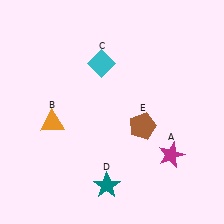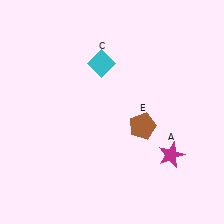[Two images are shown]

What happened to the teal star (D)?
The teal star (D) was removed in Image 2. It was in the bottom-left area of Image 1.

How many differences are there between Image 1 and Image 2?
There are 2 differences between the two images.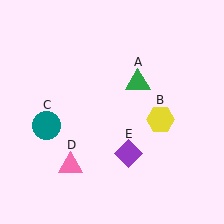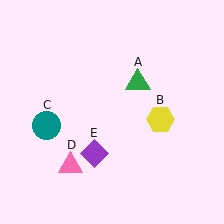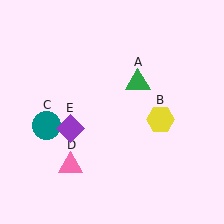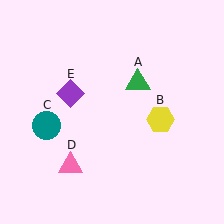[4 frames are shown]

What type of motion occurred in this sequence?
The purple diamond (object E) rotated clockwise around the center of the scene.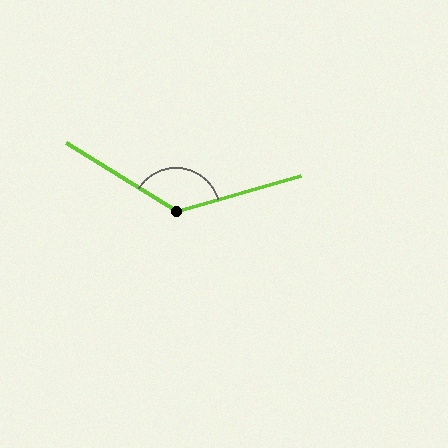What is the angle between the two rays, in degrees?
Approximately 132 degrees.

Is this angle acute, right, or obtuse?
It is obtuse.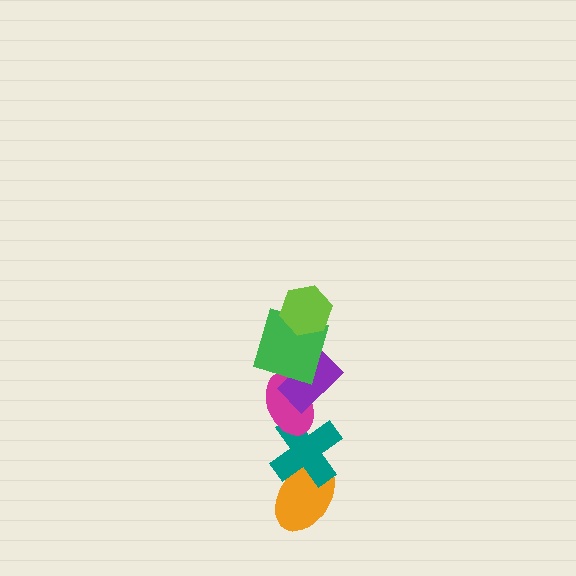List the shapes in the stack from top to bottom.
From top to bottom: the lime hexagon, the green square, the purple rectangle, the magenta ellipse, the teal cross, the orange ellipse.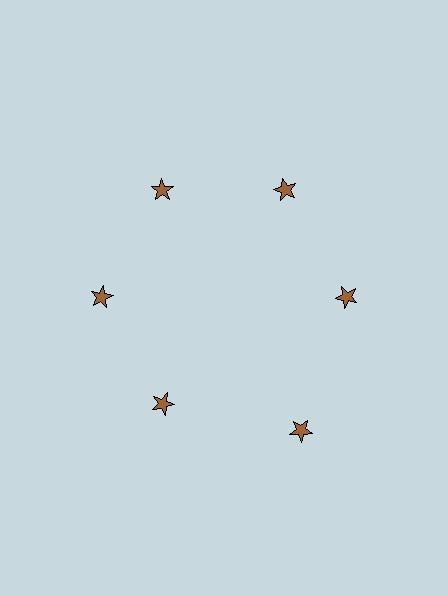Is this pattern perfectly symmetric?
No. The 6 brown stars are arranged in a ring, but one element near the 5 o'clock position is pushed outward from the center, breaking the 6-fold rotational symmetry.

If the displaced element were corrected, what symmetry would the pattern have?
It would have 6-fold rotational symmetry — the pattern would map onto itself every 60 degrees.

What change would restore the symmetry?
The symmetry would be restored by moving it inward, back onto the ring so that all 6 stars sit at equal angles and equal distance from the center.